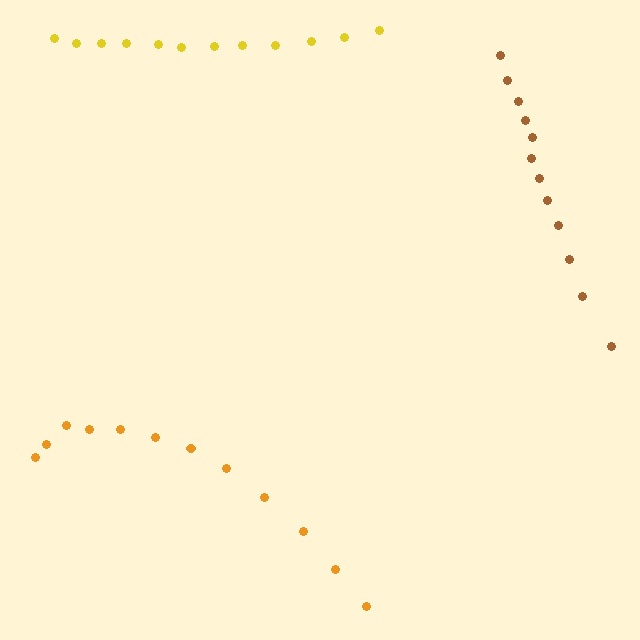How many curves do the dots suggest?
There are 3 distinct paths.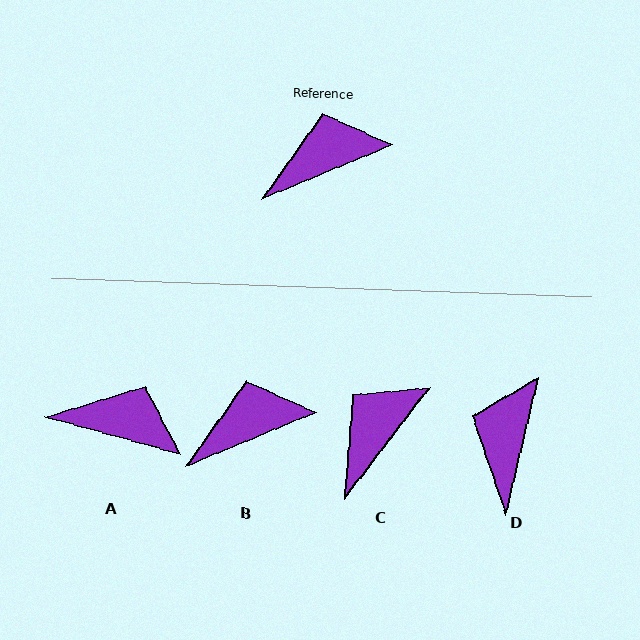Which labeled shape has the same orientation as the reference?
B.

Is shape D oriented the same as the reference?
No, it is off by about 54 degrees.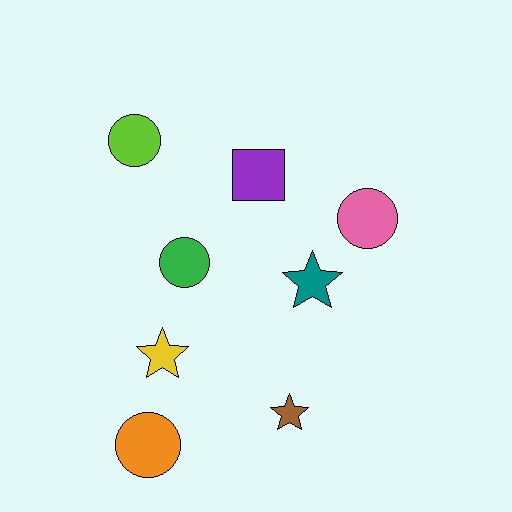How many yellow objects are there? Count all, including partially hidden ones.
There is 1 yellow object.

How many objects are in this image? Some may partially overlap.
There are 8 objects.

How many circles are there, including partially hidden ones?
There are 4 circles.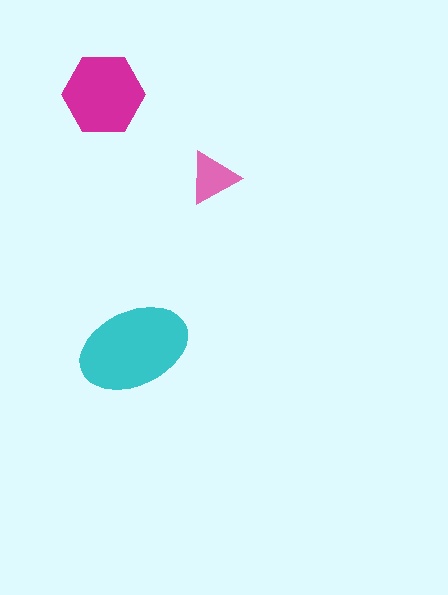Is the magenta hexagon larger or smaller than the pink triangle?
Larger.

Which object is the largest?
The cyan ellipse.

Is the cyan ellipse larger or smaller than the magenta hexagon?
Larger.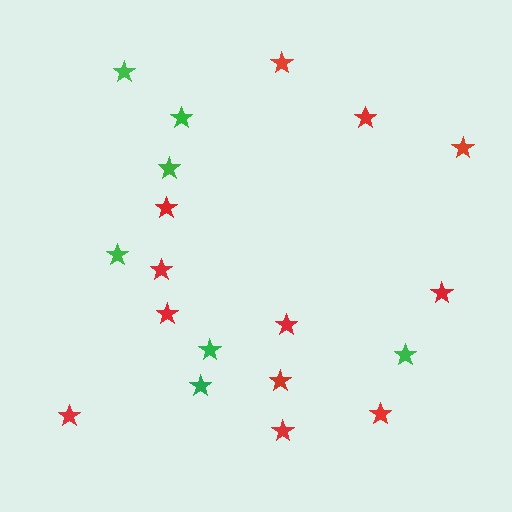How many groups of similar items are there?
There are 2 groups: one group of red stars (12) and one group of green stars (7).